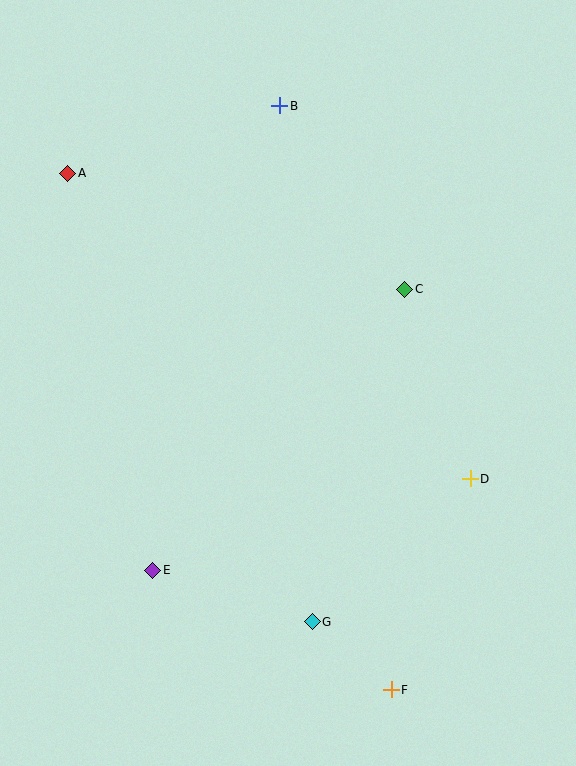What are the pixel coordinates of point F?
Point F is at (391, 690).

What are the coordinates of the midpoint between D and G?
The midpoint between D and G is at (391, 550).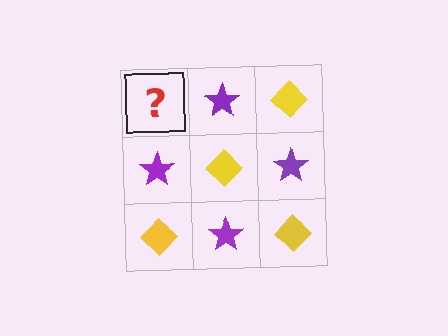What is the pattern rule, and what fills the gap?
The rule is that it alternates yellow diamond and purple star in a checkerboard pattern. The gap should be filled with a yellow diamond.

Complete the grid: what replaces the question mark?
The question mark should be replaced with a yellow diamond.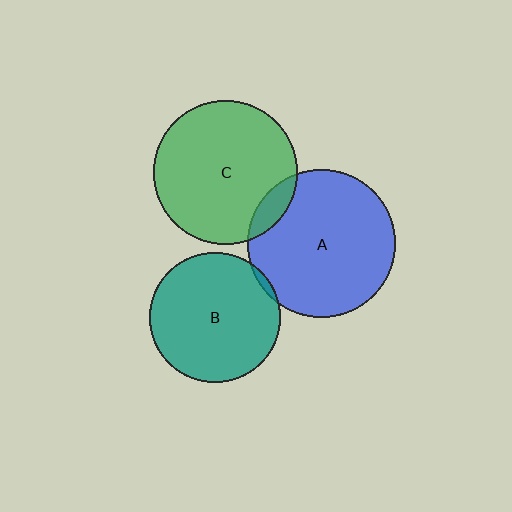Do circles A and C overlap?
Yes.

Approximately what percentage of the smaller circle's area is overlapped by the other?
Approximately 10%.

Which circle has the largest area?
Circle A (blue).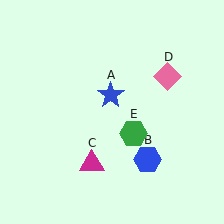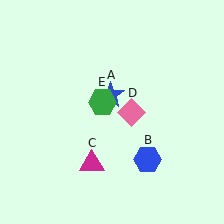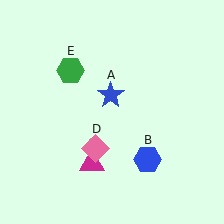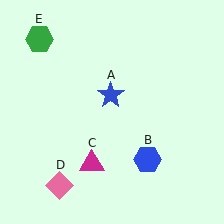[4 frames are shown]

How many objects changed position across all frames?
2 objects changed position: pink diamond (object D), green hexagon (object E).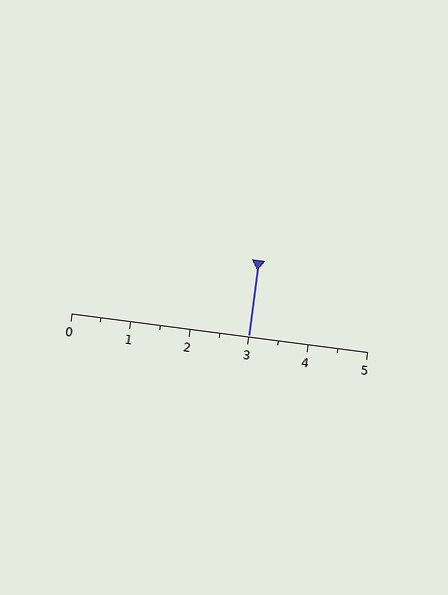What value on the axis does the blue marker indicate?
The marker indicates approximately 3.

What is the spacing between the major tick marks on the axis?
The major ticks are spaced 1 apart.